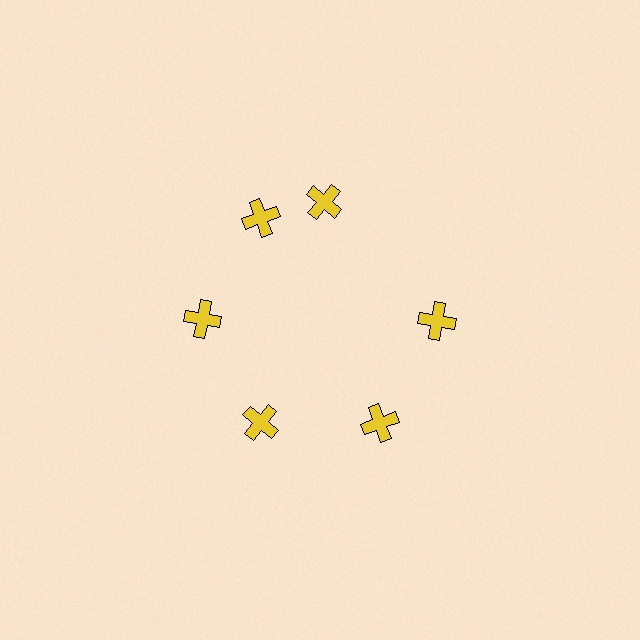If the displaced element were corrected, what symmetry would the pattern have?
It would have 6-fold rotational symmetry — the pattern would map onto itself every 60 degrees.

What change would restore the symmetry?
The symmetry would be restored by rotating it back into even spacing with its neighbors so that all 6 crosses sit at equal angles and equal distance from the center.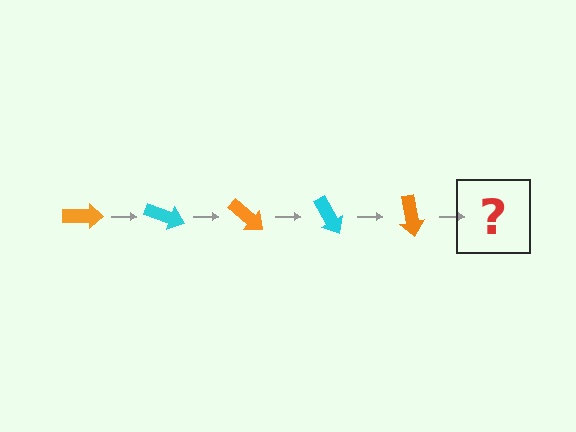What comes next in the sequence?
The next element should be a cyan arrow, rotated 100 degrees from the start.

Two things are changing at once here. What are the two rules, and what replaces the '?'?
The two rules are that it rotates 20 degrees each step and the color cycles through orange and cyan. The '?' should be a cyan arrow, rotated 100 degrees from the start.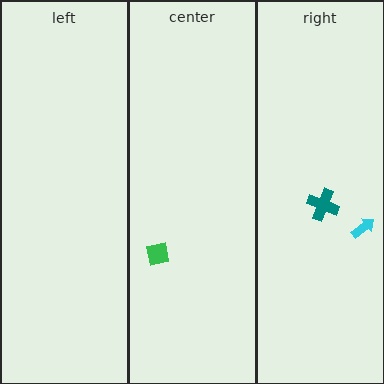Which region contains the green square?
The center region.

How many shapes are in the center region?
1.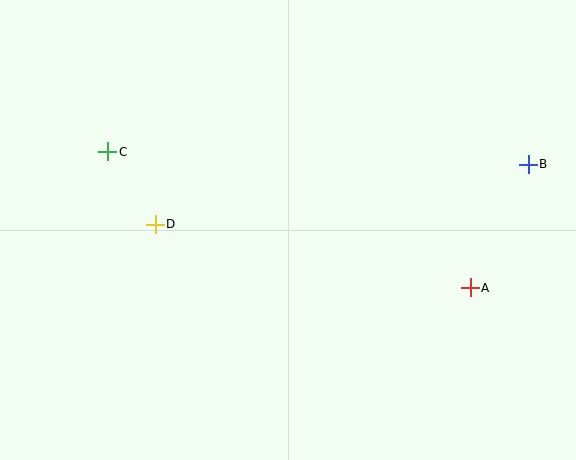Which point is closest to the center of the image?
Point D at (155, 224) is closest to the center.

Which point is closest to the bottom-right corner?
Point A is closest to the bottom-right corner.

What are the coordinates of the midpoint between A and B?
The midpoint between A and B is at (499, 226).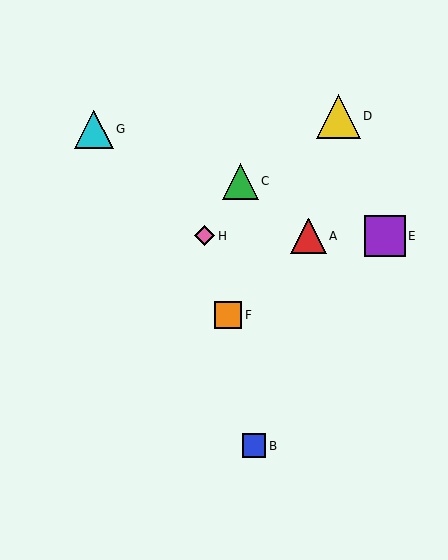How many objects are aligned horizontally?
3 objects (A, E, H) are aligned horizontally.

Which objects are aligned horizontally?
Objects A, E, H are aligned horizontally.